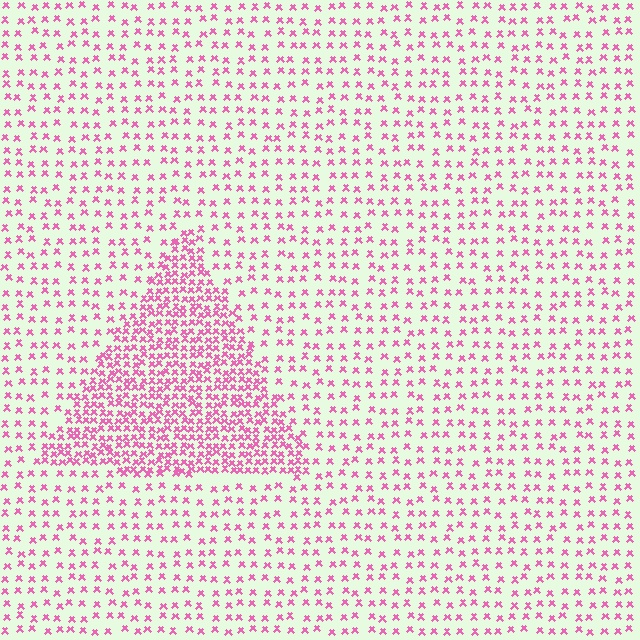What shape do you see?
I see a triangle.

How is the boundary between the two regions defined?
The boundary is defined by a change in element density (approximately 2.5x ratio). All elements are the same color, size, and shape.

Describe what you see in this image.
The image contains small pink elements arranged at two different densities. A triangle-shaped region is visible where the elements are more densely packed than the surrounding area.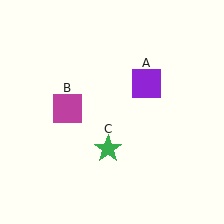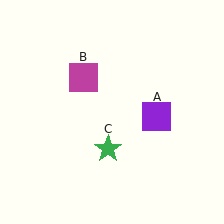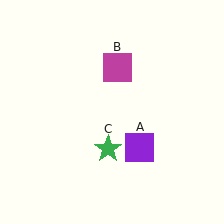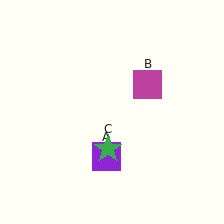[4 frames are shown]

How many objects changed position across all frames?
2 objects changed position: purple square (object A), magenta square (object B).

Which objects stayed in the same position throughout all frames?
Green star (object C) remained stationary.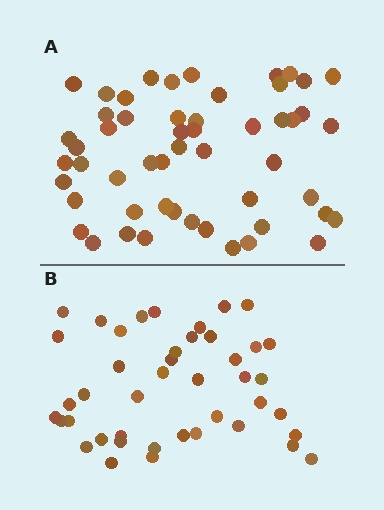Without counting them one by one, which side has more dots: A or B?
Region A (the top region) has more dots.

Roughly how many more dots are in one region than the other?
Region A has roughly 10 or so more dots than region B.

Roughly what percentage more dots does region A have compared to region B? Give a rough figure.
About 25% more.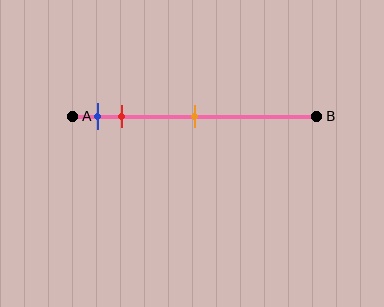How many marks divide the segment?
There are 3 marks dividing the segment.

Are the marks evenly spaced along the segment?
No, the marks are not evenly spaced.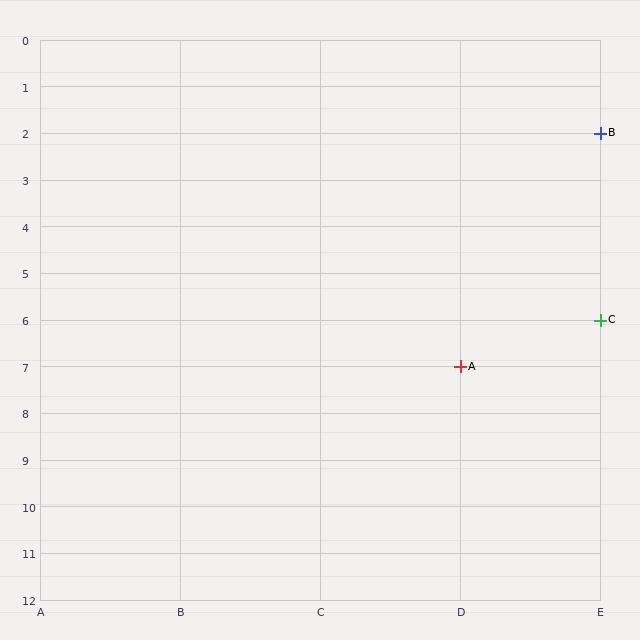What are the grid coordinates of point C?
Point C is at grid coordinates (E, 6).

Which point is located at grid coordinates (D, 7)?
Point A is at (D, 7).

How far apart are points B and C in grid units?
Points B and C are 4 rows apart.